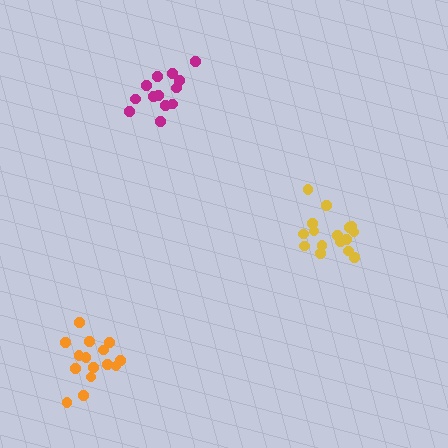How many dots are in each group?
Group 1: 15 dots, Group 2: 13 dots, Group 3: 16 dots (44 total).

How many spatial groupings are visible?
There are 3 spatial groupings.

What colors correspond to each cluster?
The clusters are colored: orange, magenta, yellow.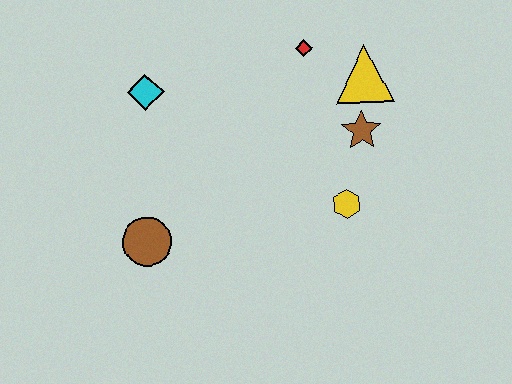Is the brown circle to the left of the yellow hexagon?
Yes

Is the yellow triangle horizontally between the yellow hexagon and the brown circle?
No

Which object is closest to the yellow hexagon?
The brown star is closest to the yellow hexagon.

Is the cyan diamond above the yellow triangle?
No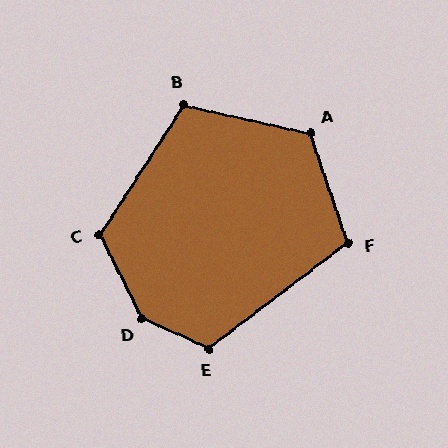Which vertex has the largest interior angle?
D, at approximately 141 degrees.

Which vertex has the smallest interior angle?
F, at approximately 109 degrees.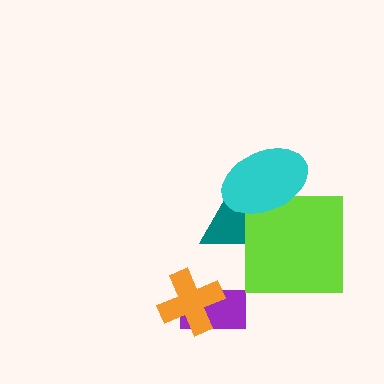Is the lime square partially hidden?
Yes, it is partially covered by another shape.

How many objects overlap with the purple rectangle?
1 object overlaps with the purple rectangle.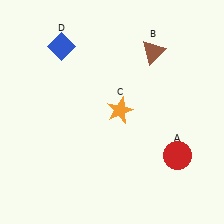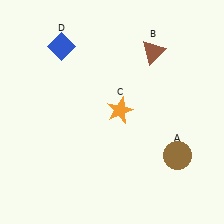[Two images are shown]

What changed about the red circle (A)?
In Image 1, A is red. In Image 2, it changed to brown.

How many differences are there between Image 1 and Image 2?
There is 1 difference between the two images.